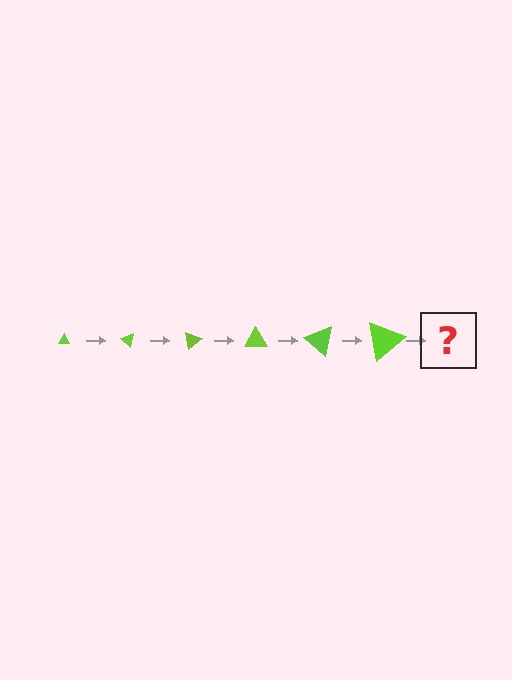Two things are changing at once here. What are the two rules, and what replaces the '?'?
The two rules are that the triangle grows larger each step and it rotates 40 degrees each step. The '?' should be a triangle, larger than the previous one and rotated 240 degrees from the start.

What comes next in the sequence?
The next element should be a triangle, larger than the previous one and rotated 240 degrees from the start.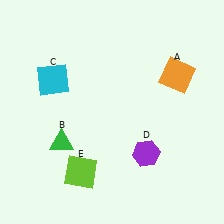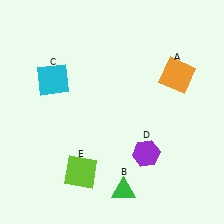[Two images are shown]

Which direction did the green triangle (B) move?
The green triangle (B) moved right.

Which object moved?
The green triangle (B) moved right.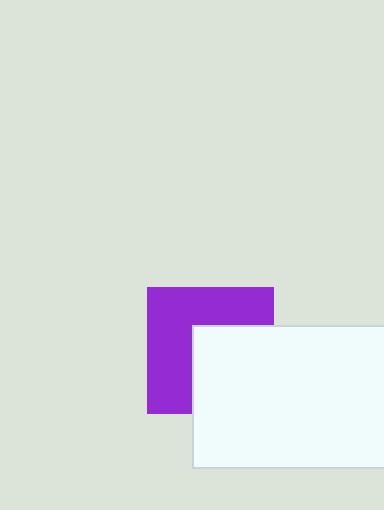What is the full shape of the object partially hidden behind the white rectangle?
The partially hidden object is a purple square.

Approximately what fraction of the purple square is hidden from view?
Roughly 45% of the purple square is hidden behind the white rectangle.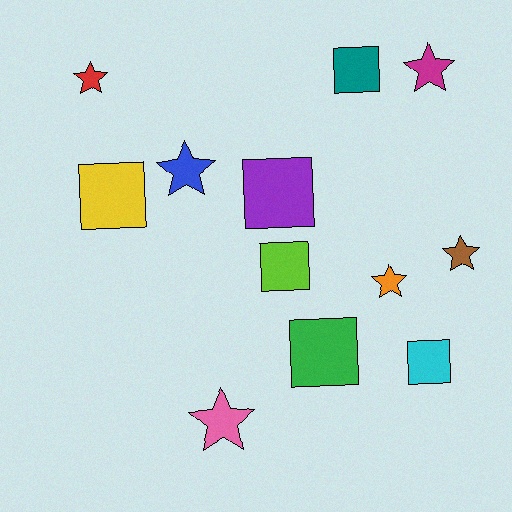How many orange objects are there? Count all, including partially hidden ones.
There is 1 orange object.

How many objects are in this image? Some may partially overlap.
There are 12 objects.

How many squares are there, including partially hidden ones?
There are 6 squares.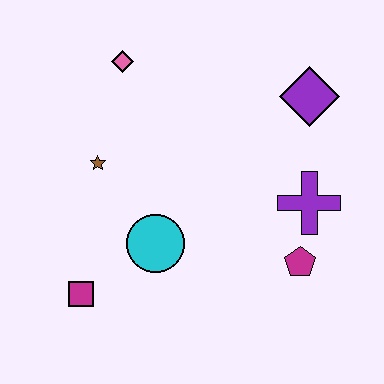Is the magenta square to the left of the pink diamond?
Yes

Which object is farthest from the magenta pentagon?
The pink diamond is farthest from the magenta pentagon.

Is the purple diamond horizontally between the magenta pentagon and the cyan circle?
No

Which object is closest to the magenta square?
The cyan circle is closest to the magenta square.